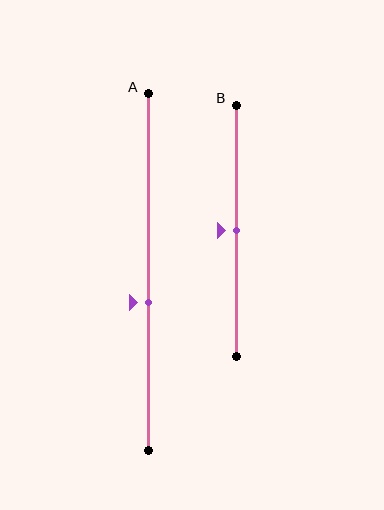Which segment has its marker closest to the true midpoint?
Segment B has its marker closest to the true midpoint.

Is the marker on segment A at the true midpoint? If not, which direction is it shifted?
No, the marker on segment A is shifted downward by about 9% of the segment length.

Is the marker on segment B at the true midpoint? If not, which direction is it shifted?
Yes, the marker on segment B is at the true midpoint.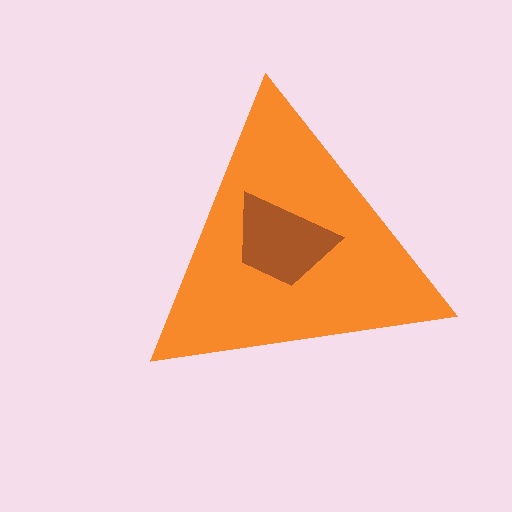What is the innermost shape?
The brown trapezoid.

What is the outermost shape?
The orange triangle.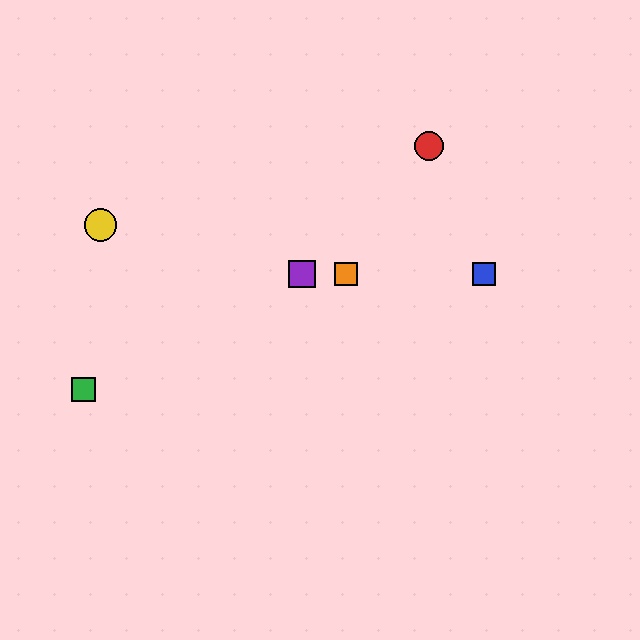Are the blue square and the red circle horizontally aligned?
No, the blue square is at y≈274 and the red circle is at y≈146.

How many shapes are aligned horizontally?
3 shapes (the blue square, the purple square, the orange square) are aligned horizontally.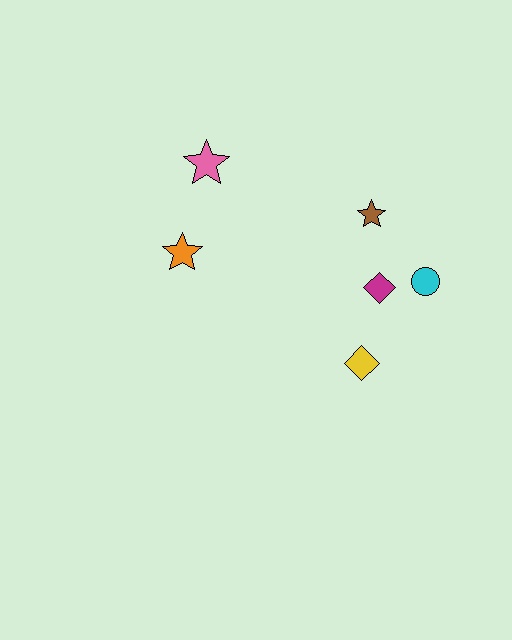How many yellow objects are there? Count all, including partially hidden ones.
There is 1 yellow object.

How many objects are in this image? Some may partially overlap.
There are 6 objects.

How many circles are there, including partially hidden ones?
There is 1 circle.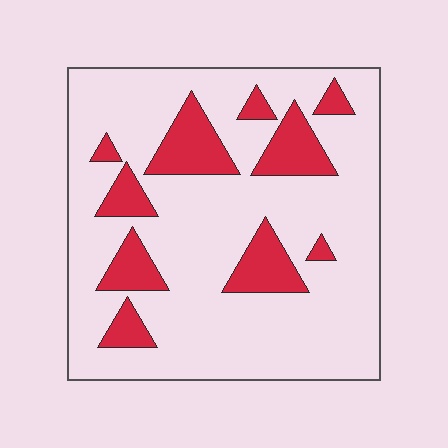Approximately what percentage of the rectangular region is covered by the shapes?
Approximately 20%.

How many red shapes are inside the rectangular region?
10.